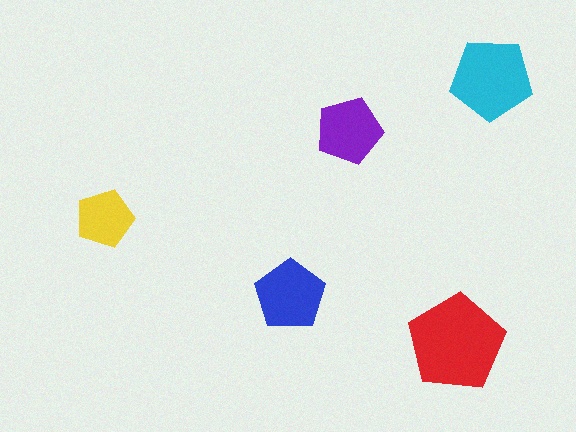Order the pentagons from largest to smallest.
the red one, the cyan one, the blue one, the purple one, the yellow one.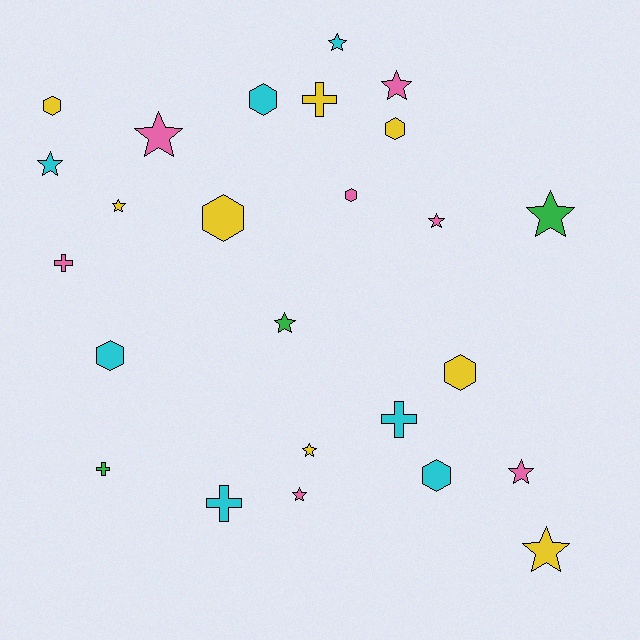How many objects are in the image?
There are 25 objects.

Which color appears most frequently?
Yellow, with 8 objects.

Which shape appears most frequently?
Star, with 12 objects.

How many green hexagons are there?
There are no green hexagons.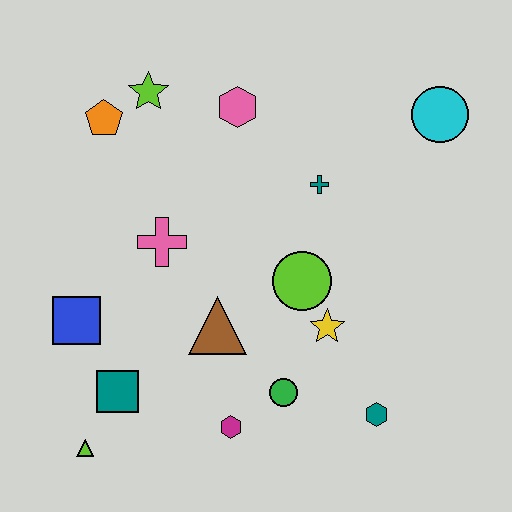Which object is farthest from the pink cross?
The cyan circle is farthest from the pink cross.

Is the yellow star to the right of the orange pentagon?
Yes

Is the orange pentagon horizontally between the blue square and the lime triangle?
No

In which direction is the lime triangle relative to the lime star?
The lime triangle is below the lime star.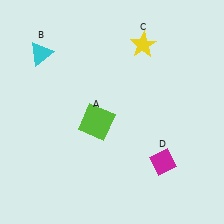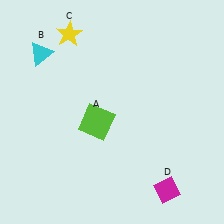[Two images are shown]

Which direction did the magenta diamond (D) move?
The magenta diamond (D) moved down.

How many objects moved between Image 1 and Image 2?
2 objects moved between the two images.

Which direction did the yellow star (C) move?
The yellow star (C) moved left.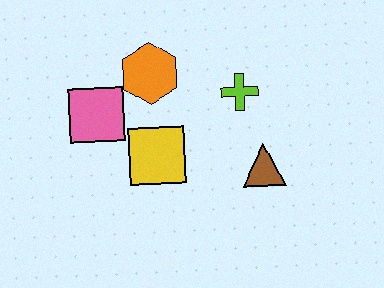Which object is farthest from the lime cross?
The pink square is farthest from the lime cross.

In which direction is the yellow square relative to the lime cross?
The yellow square is to the left of the lime cross.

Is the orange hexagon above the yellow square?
Yes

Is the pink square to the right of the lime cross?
No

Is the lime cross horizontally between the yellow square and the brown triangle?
Yes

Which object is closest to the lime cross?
The brown triangle is closest to the lime cross.